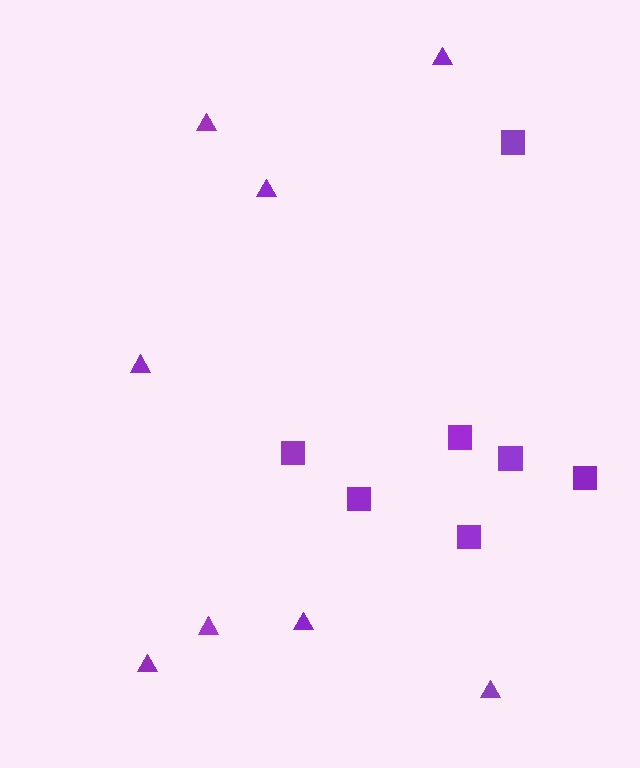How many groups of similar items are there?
There are 2 groups: one group of squares (7) and one group of triangles (8).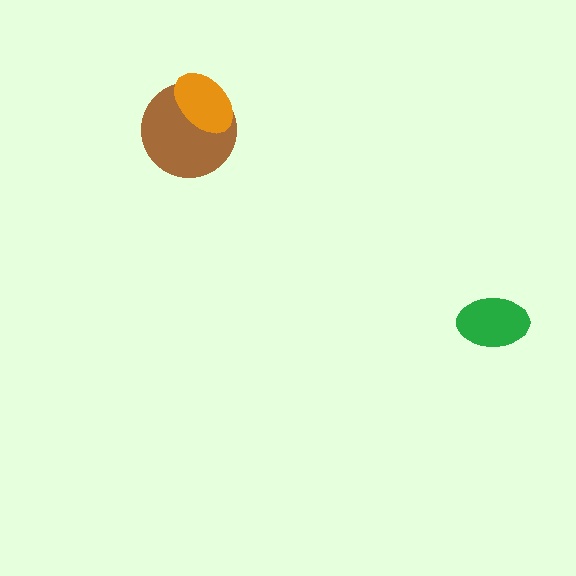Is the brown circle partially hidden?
Yes, it is partially covered by another shape.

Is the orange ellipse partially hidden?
No, no other shape covers it.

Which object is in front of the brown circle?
The orange ellipse is in front of the brown circle.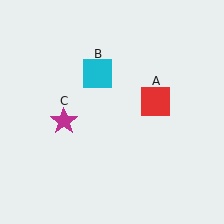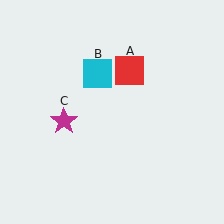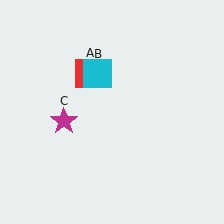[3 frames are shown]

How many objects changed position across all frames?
1 object changed position: red square (object A).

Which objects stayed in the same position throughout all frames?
Cyan square (object B) and magenta star (object C) remained stationary.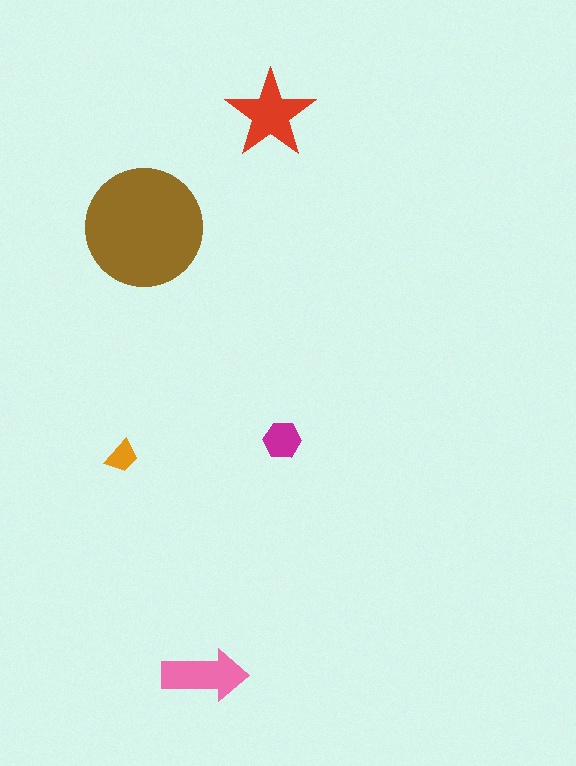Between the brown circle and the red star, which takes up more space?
The brown circle.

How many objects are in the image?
There are 5 objects in the image.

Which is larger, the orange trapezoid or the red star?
The red star.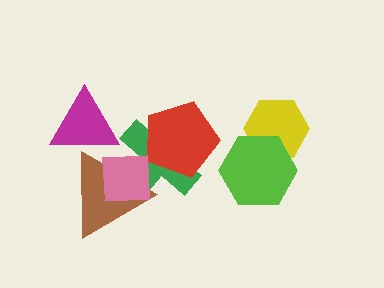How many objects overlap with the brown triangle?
3 objects overlap with the brown triangle.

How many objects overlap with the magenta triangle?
1 object overlaps with the magenta triangle.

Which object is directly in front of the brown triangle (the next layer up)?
The pink square is directly in front of the brown triangle.